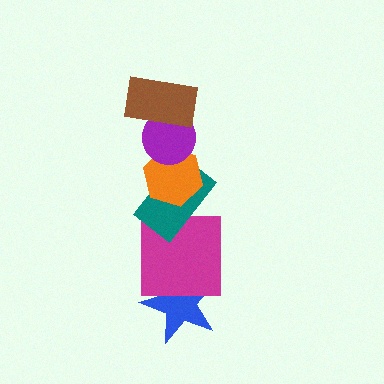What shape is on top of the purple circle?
The brown rectangle is on top of the purple circle.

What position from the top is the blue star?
The blue star is 6th from the top.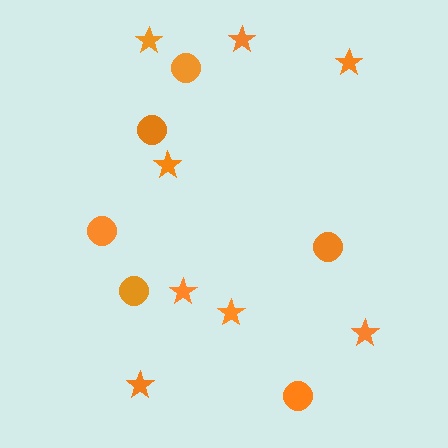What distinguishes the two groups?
There are 2 groups: one group of stars (8) and one group of circles (6).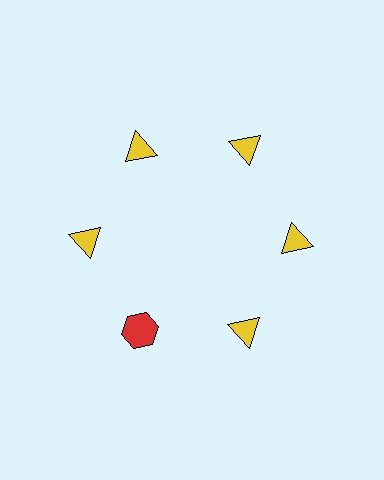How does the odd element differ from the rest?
It differs in both color (red instead of yellow) and shape (hexagon instead of triangle).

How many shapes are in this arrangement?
There are 6 shapes arranged in a ring pattern.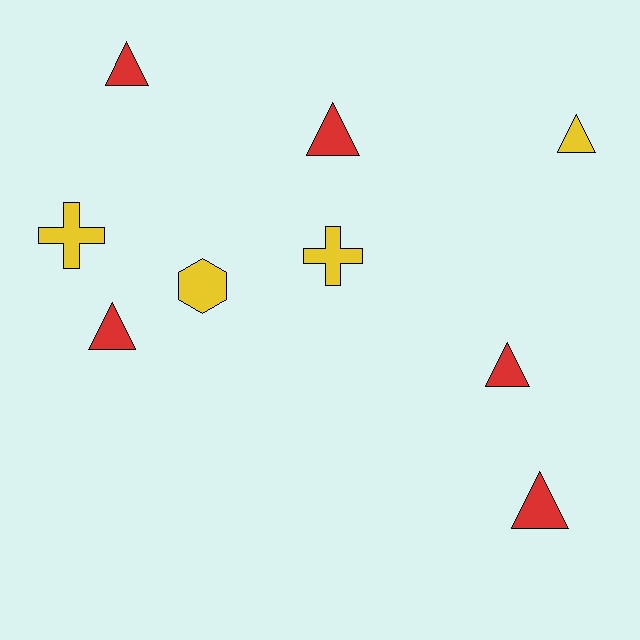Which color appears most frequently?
Red, with 5 objects.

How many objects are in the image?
There are 9 objects.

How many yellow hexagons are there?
There is 1 yellow hexagon.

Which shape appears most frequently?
Triangle, with 6 objects.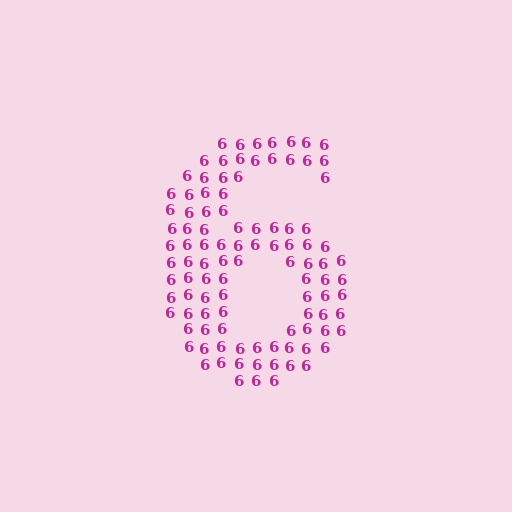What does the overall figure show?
The overall figure shows the digit 6.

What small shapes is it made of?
It is made of small digit 6's.